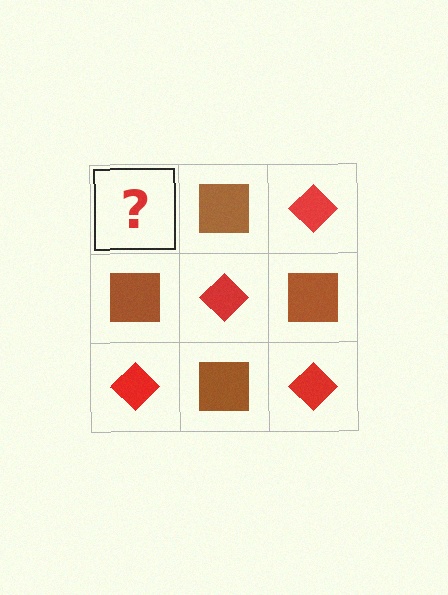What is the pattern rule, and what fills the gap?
The rule is that it alternates red diamond and brown square in a checkerboard pattern. The gap should be filled with a red diamond.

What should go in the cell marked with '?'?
The missing cell should contain a red diamond.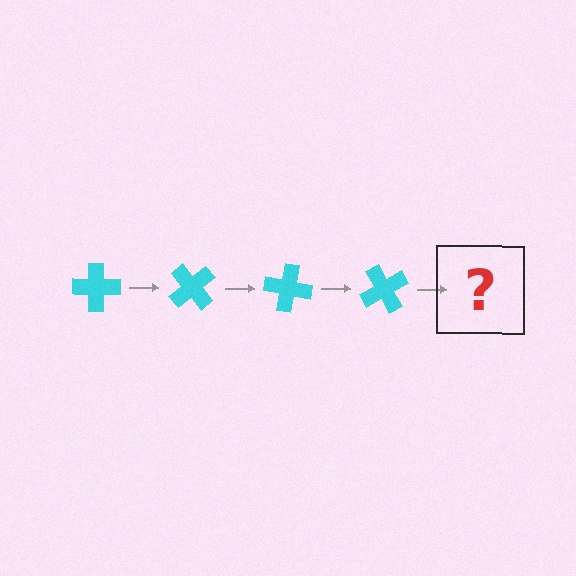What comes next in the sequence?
The next element should be a cyan cross rotated 200 degrees.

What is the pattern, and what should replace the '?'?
The pattern is that the cross rotates 50 degrees each step. The '?' should be a cyan cross rotated 200 degrees.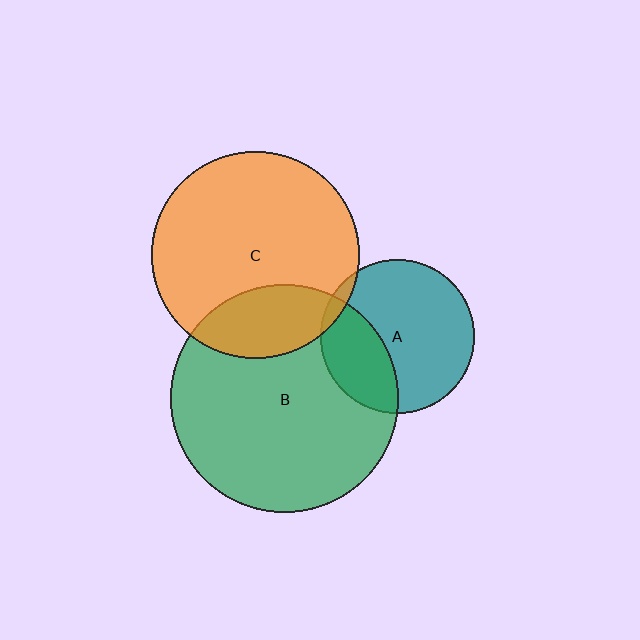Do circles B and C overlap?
Yes.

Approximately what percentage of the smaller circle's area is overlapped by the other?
Approximately 25%.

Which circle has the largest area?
Circle B (green).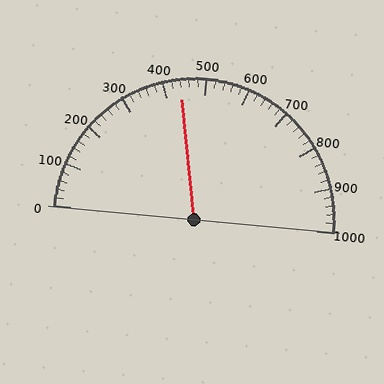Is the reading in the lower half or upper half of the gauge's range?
The reading is in the lower half of the range (0 to 1000).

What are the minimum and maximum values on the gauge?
The gauge ranges from 0 to 1000.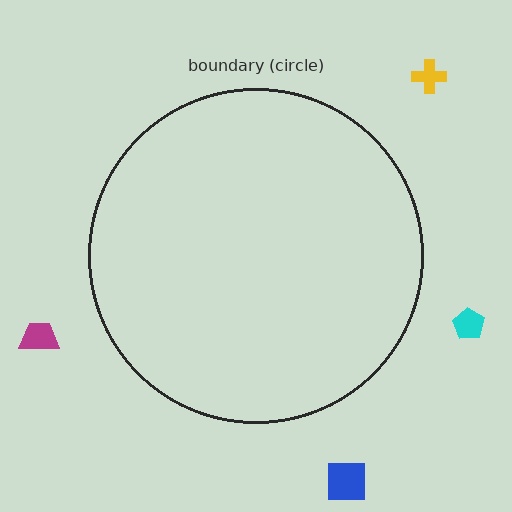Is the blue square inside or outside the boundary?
Outside.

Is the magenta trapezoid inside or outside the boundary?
Outside.